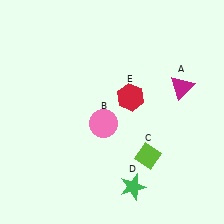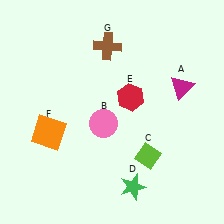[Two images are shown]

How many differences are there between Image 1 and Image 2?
There are 2 differences between the two images.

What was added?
An orange square (F), a brown cross (G) were added in Image 2.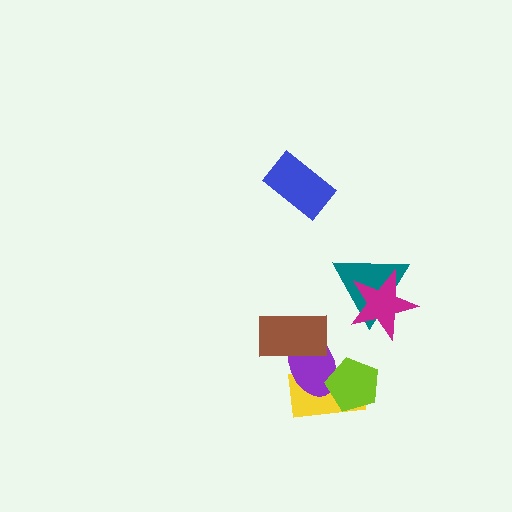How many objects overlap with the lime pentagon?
2 objects overlap with the lime pentagon.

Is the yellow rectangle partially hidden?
Yes, it is partially covered by another shape.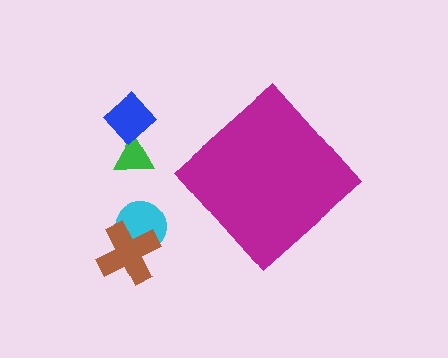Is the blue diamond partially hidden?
No, the blue diamond is fully visible.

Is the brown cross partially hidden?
No, the brown cross is fully visible.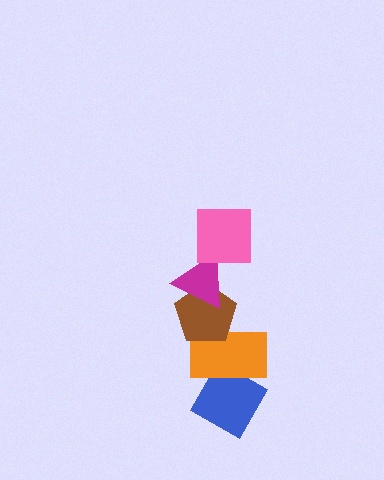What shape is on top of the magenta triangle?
The pink square is on top of the magenta triangle.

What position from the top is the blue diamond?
The blue diamond is 5th from the top.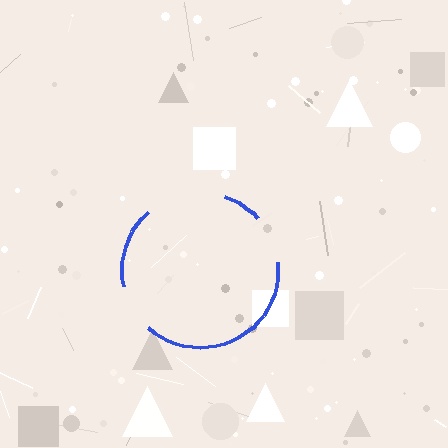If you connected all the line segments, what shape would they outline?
They would outline a circle.